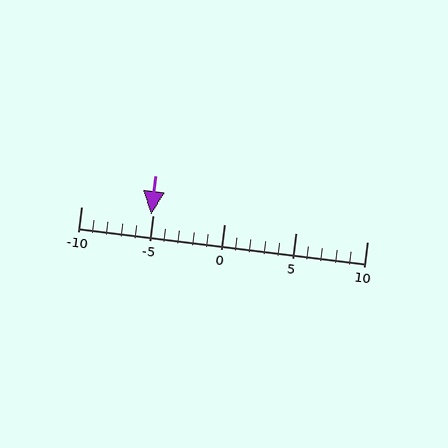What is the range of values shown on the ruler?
The ruler shows values from -10 to 10.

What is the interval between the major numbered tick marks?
The major tick marks are spaced 5 units apart.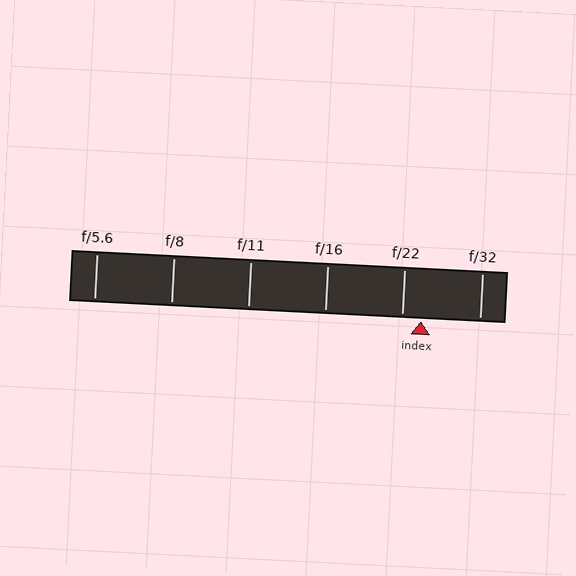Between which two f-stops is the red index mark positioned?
The index mark is between f/22 and f/32.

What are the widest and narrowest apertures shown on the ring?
The widest aperture shown is f/5.6 and the narrowest is f/32.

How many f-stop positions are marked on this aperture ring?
There are 6 f-stop positions marked.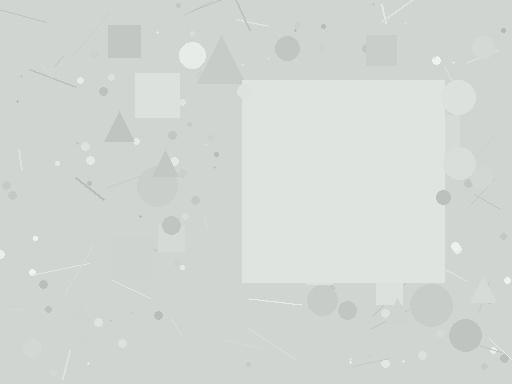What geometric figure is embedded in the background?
A square is embedded in the background.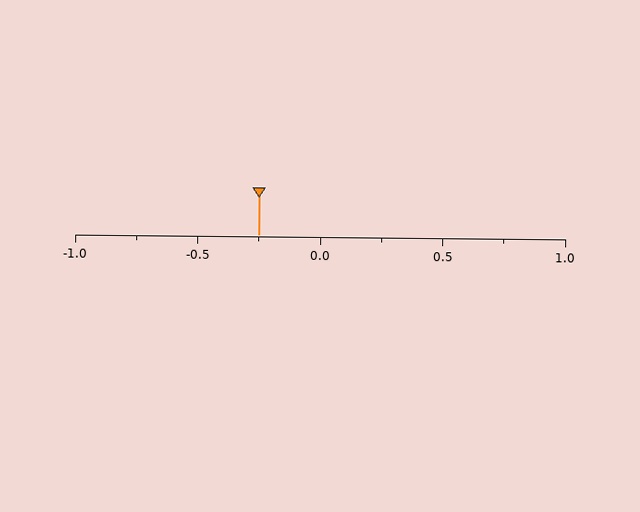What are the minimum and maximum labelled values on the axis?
The axis runs from -1.0 to 1.0.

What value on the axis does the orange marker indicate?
The marker indicates approximately -0.25.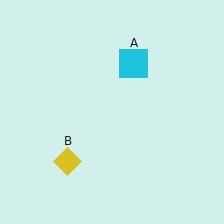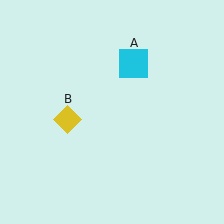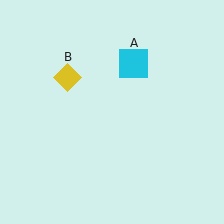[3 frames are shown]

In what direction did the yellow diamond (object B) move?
The yellow diamond (object B) moved up.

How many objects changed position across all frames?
1 object changed position: yellow diamond (object B).